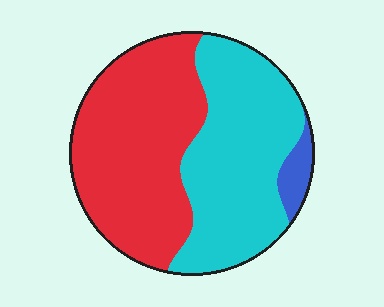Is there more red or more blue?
Red.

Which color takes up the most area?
Red, at roughly 50%.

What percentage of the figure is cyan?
Cyan covers 45% of the figure.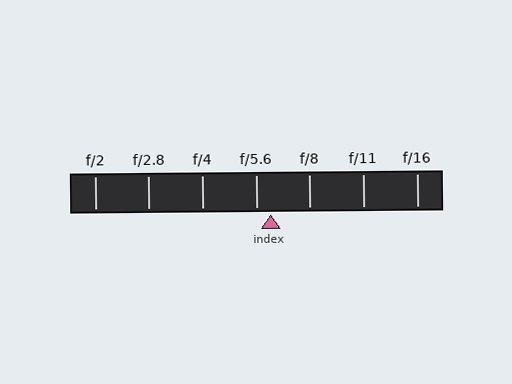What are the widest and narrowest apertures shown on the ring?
The widest aperture shown is f/2 and the narrowest is f/16.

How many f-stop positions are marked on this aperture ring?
There are 7 f-stop positions marked.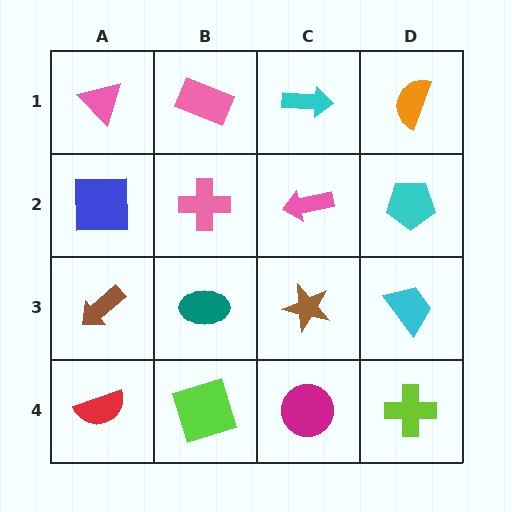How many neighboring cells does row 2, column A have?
3.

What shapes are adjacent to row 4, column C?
A brown star (row 3, column C), a lime square (row 4, column B), a lime cross (row 4, column D).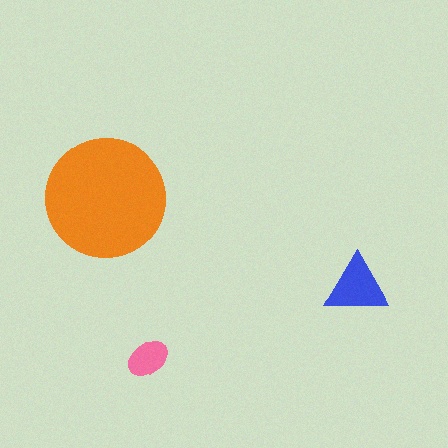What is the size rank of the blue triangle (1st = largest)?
2nd.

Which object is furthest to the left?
The orange circle is leftmost.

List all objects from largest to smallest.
The orange circle, the blue triangle, the pink ellipse.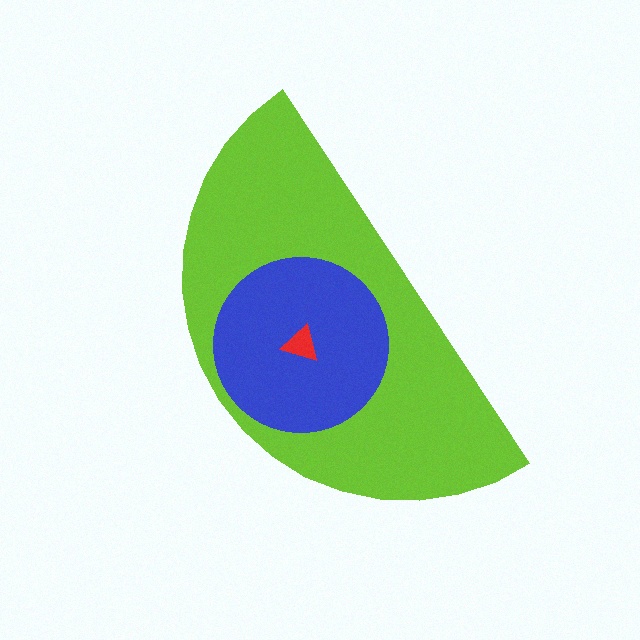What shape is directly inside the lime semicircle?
The blue circle.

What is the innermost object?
The red triangle.